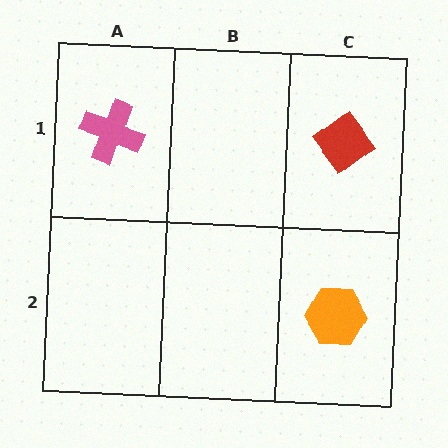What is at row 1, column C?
A red diamond.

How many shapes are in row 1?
2 shapes.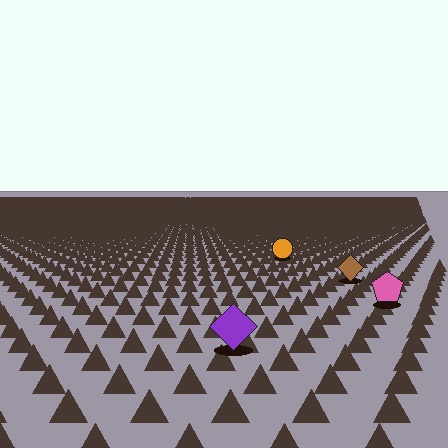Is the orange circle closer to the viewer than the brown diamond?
No. The brown diamond is closer — you can tell from the texture gradient: the ground texture is coarser near it.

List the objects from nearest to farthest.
From nearest to farthest: the purple diamond, the pink pentagon, the brown diamond, the orange circle.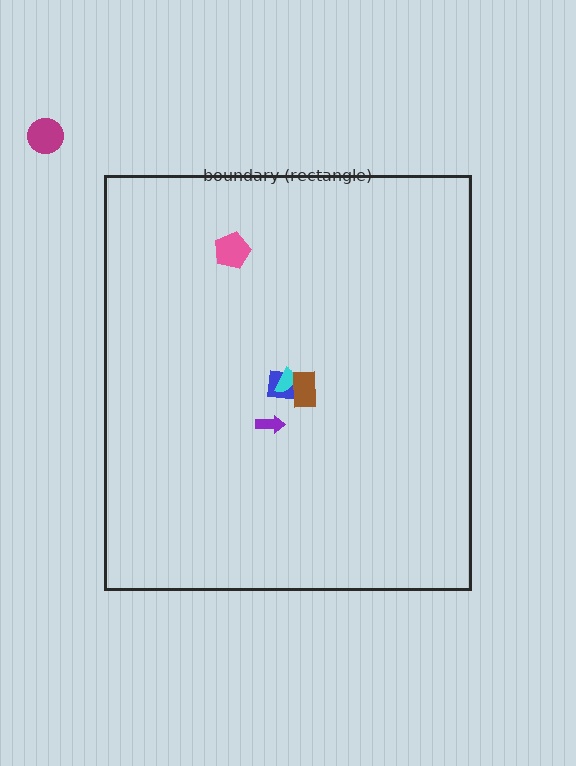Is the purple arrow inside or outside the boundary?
Inside.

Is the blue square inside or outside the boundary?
Inside.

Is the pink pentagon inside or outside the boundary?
Inside.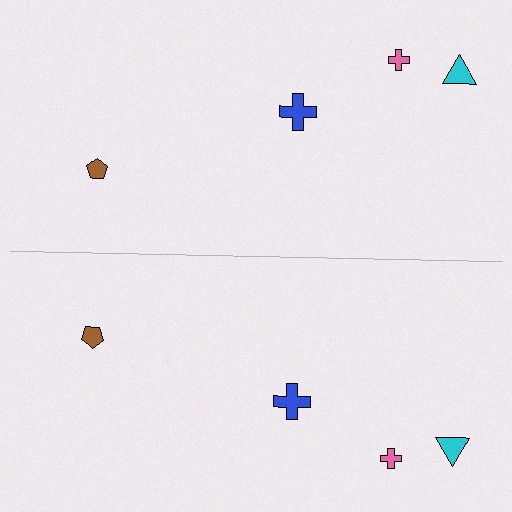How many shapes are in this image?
There are 8 shapes in this image.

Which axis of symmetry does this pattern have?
The pattern has a horizontal axis of symmetry running through the center of the image.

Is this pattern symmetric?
Yes, this pattern has bilateral (reflection) symmetry.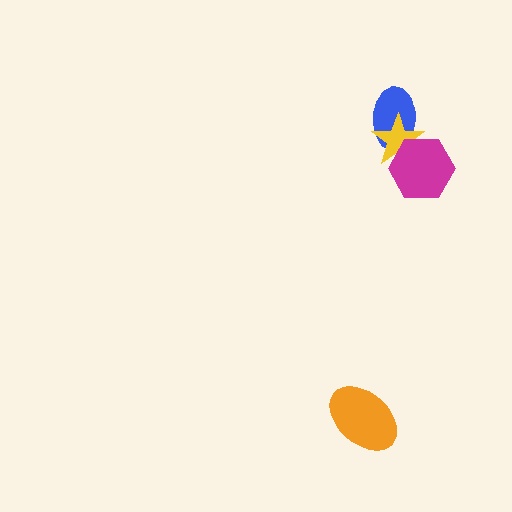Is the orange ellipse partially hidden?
No, no other shape covers it.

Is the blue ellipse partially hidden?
Yes, it is partially covered by another shape.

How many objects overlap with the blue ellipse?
2 objects overlap with the blue ellipse.